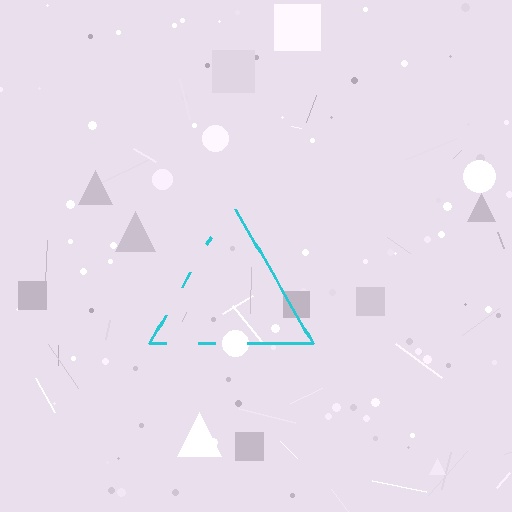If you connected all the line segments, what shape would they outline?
They would outline a triangle.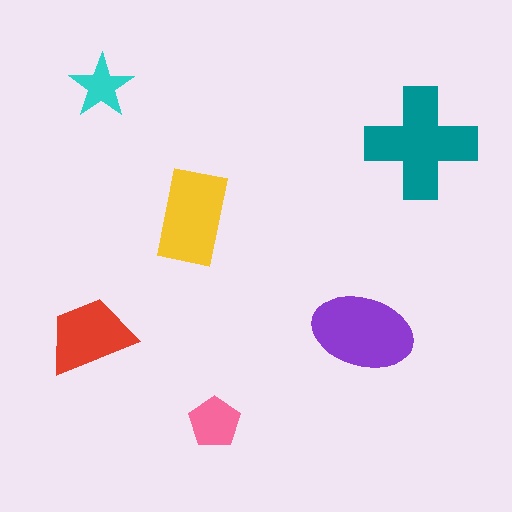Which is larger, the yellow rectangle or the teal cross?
The teal cross.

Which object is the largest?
The teal cross.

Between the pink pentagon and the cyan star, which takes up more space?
The pink pentagon.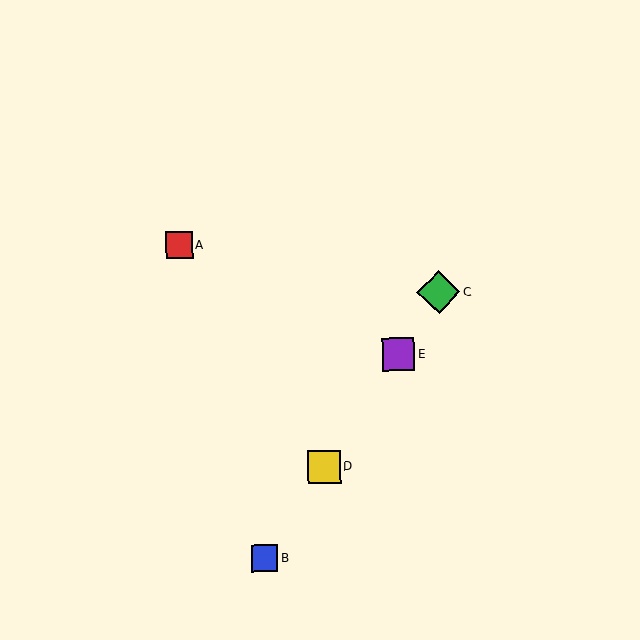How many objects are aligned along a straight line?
4 objects (B, C, D, E) are aligned along a straight line.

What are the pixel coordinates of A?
Object A is at (179, 245).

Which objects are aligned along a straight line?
Objects B, C, D, E are aligned along a straight line.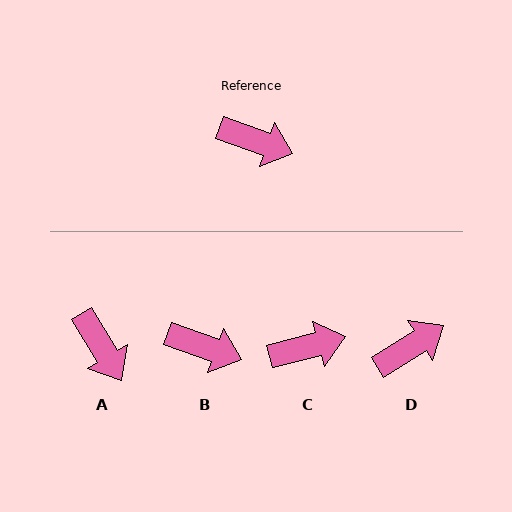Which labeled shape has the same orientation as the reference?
B.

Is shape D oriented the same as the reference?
No, it is off by about 52 degrees.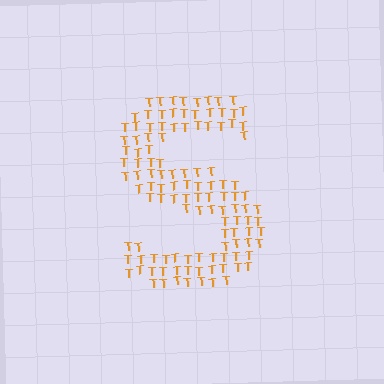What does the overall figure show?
The overall figure shows the letter S.